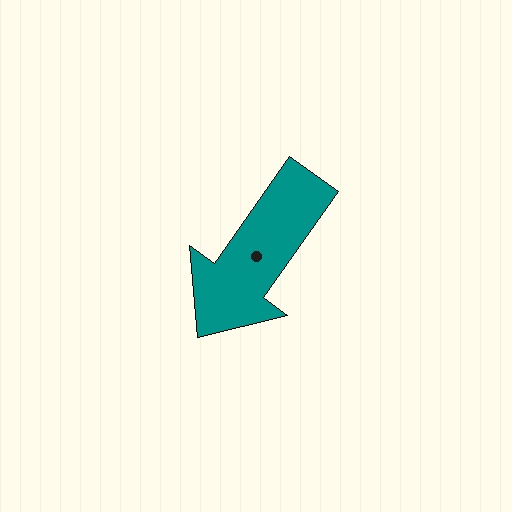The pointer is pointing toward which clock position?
Roughly 7 o'clock.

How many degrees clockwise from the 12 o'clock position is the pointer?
Approximately 215 degrees.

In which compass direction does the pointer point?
Southwest.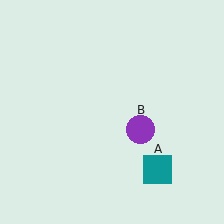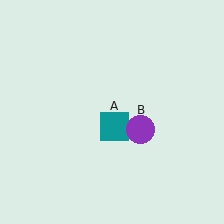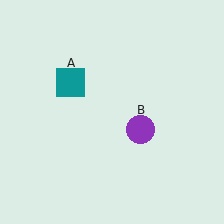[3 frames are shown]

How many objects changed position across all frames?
1 object changed position: teal square (object A).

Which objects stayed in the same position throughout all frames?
Purple circle (object B) remained stationary.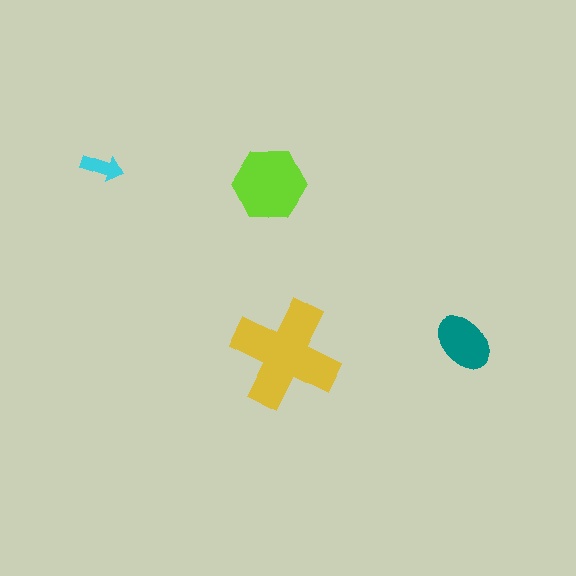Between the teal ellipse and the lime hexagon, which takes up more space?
The lime hexagon.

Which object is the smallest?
The cyan arrow.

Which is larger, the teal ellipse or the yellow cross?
The yellow cross.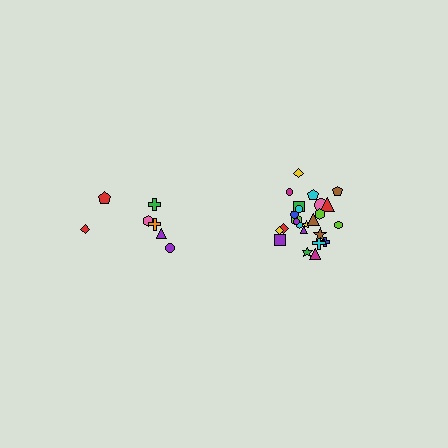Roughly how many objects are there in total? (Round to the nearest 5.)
Roughly 30 objects in total.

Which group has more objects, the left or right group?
The right group.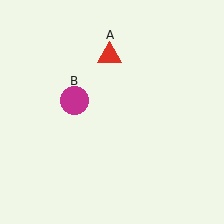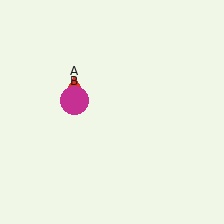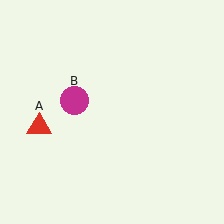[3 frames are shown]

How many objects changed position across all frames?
1 object changed position: red triangle (object A).